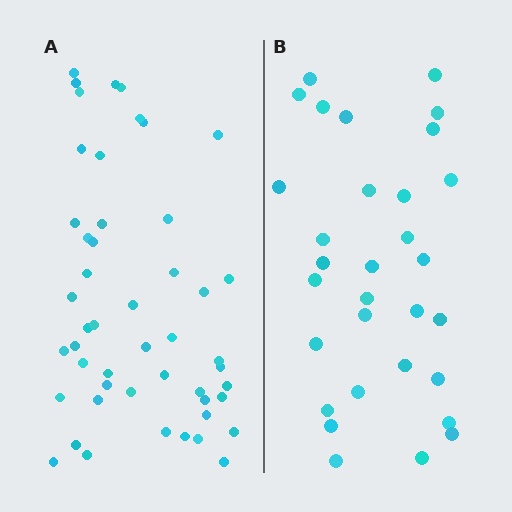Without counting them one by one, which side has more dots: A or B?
Region A (the left region) has more dots.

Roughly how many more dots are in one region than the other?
Region A has approximately 20 more dots than region B.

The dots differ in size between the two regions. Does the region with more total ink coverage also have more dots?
No. Region B has more total ink coverage because its dots are larger, but region A actually contains more individual dots. Total area can be misleading — the number of items is what matters here.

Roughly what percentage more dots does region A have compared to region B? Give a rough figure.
About 60% more.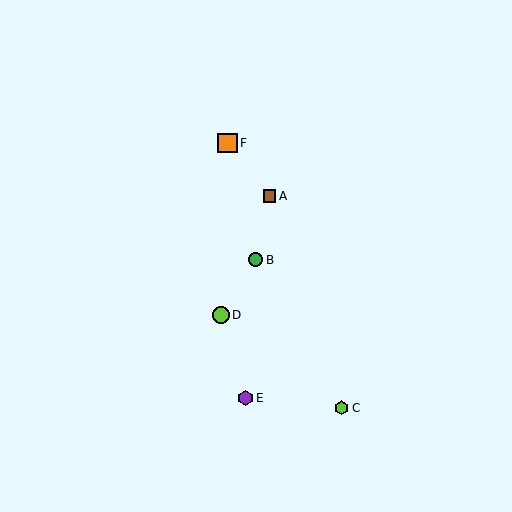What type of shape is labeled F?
Shape F is an orange square.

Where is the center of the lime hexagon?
The center of the lime hexagon is at (342, 408).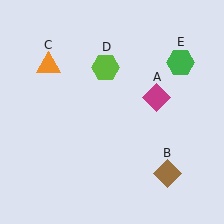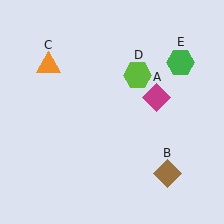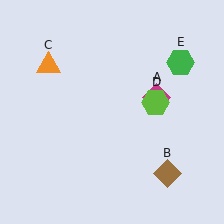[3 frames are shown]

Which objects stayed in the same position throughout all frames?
Magenta diamond (object A) and brown diamond (object B) and orange triangle (object C) and green hexagon (object E) remained stationary.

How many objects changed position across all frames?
1 object changed position: lime hexagon (object D).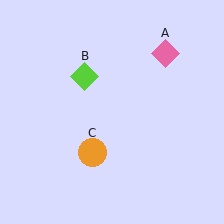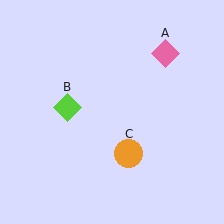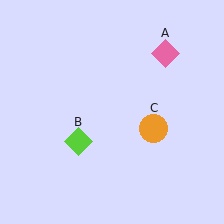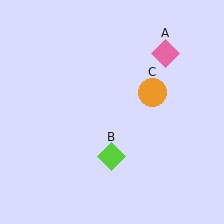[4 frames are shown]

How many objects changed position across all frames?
2 objects changed position: lime diamond (object B), orange circle (object C).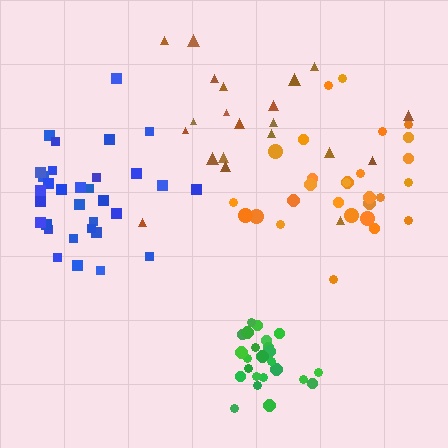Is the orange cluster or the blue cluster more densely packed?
Blue.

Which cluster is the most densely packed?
Green.